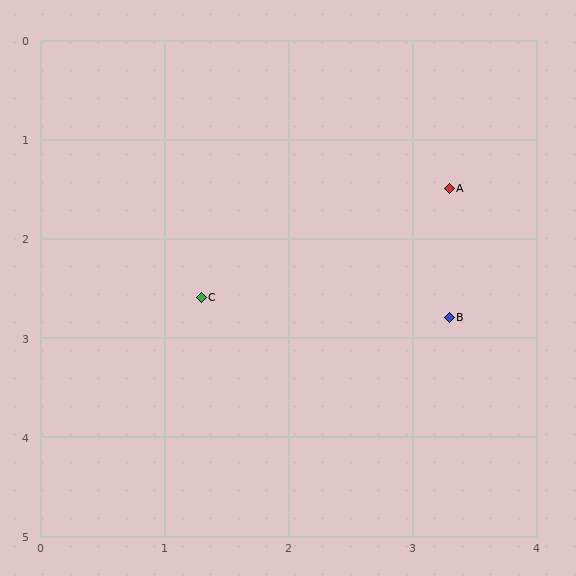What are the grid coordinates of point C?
Point C is at approximately (1.3, 2.6).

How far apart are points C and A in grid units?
Points C and A are about 2.3 grid units apart.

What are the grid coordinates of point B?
Point B is at approximately (3.3, 2.8).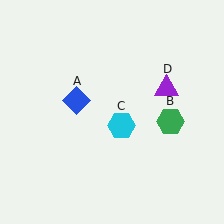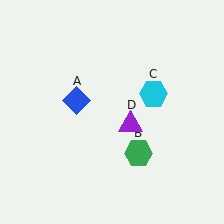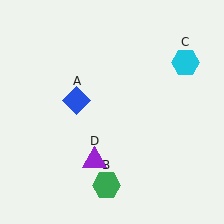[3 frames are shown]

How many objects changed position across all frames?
3 objects changed position: green hexagon (object B), cyan hexagon (object C), purple triangle (object D).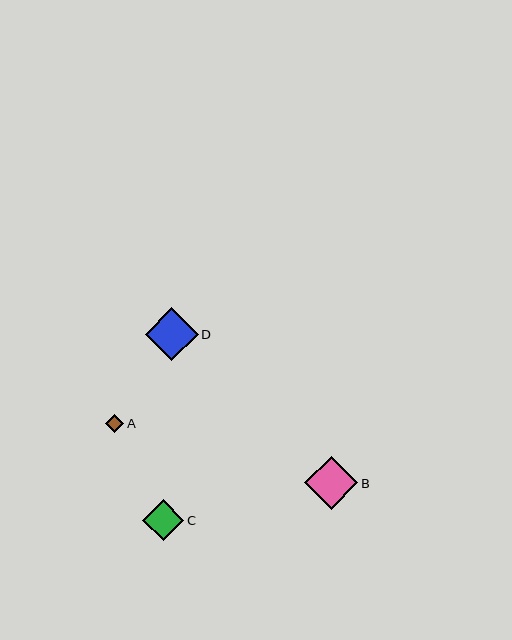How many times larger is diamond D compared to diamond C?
Diamond D is approximately 1.3 times the size of diamond C.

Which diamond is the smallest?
Diamond A is the smallest with a size of approximately 19 pixels.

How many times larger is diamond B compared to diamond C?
Diamond B is approximately 1.3 times the size of diamond C.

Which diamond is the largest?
Diamond D is the largest with a size of approximately 53 pixels.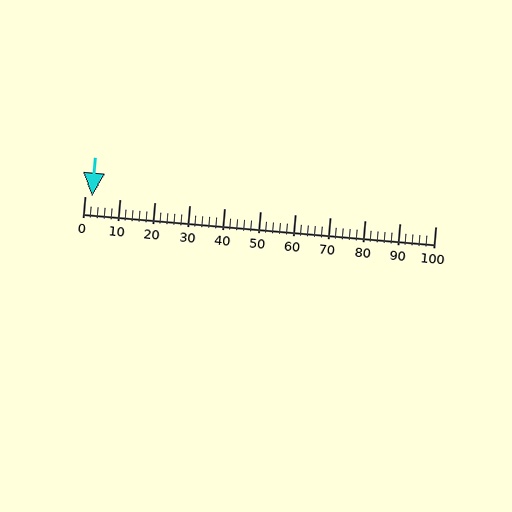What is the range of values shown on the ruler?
The ruler shows values from 0 to 100.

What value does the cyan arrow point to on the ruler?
The cyan arrow points to approximately 2.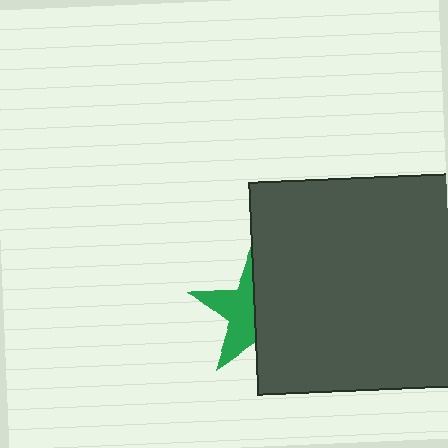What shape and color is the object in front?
The object in front is a dark gray rectangle.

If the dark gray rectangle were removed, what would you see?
You would see the complete green star.